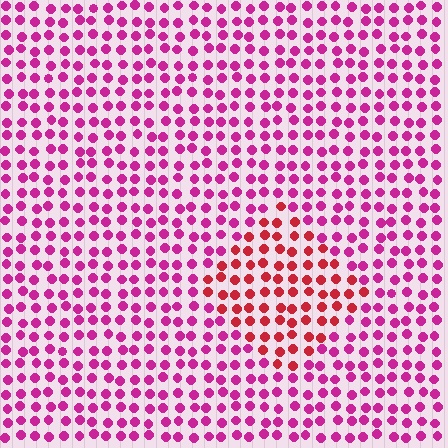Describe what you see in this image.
The image is filled with small magenta elements in a uniform arrangement. A diamond-shaped region is visible where the elements are tinted to a slightly different hue, forming a subtle color boundary.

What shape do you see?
I see a diamond.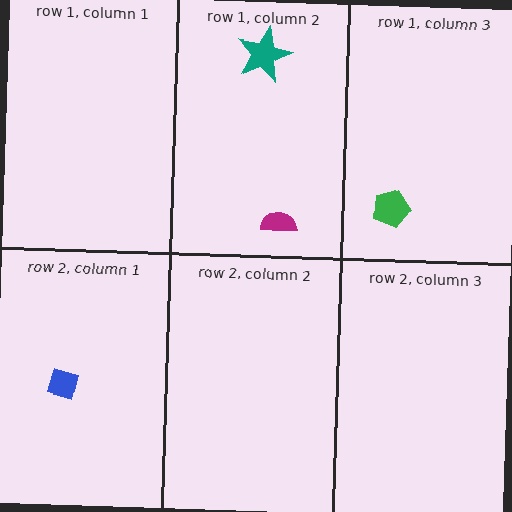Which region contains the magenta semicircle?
The row 1, column 2 region.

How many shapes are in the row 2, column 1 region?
1.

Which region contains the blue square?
The row 2, column 1 region.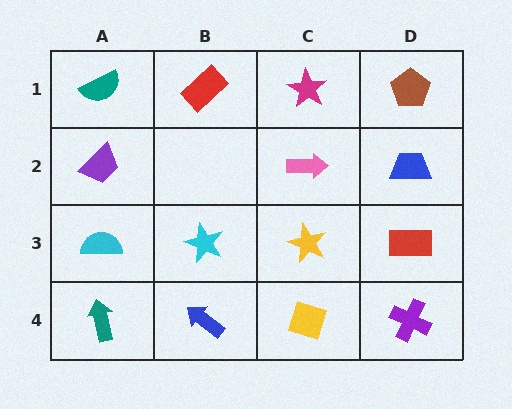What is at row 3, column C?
A yellow star.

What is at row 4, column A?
A teal arrow.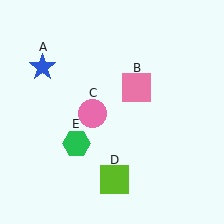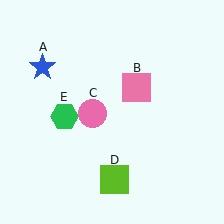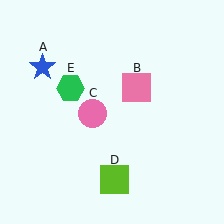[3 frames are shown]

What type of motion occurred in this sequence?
The green hexagon (object E) rotated clockwise around the center of the scene.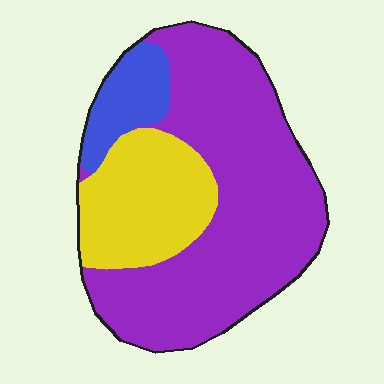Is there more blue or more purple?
Purple.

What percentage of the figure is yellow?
Yellow covers around 25% of the figure.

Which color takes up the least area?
Blue, at roughly 10%.